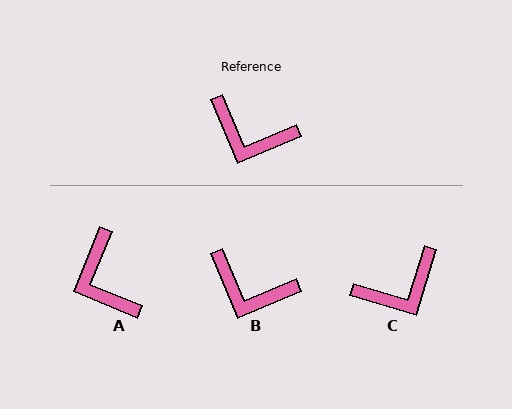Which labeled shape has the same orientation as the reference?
B.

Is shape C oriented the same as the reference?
No, it is off by about 51 degrees.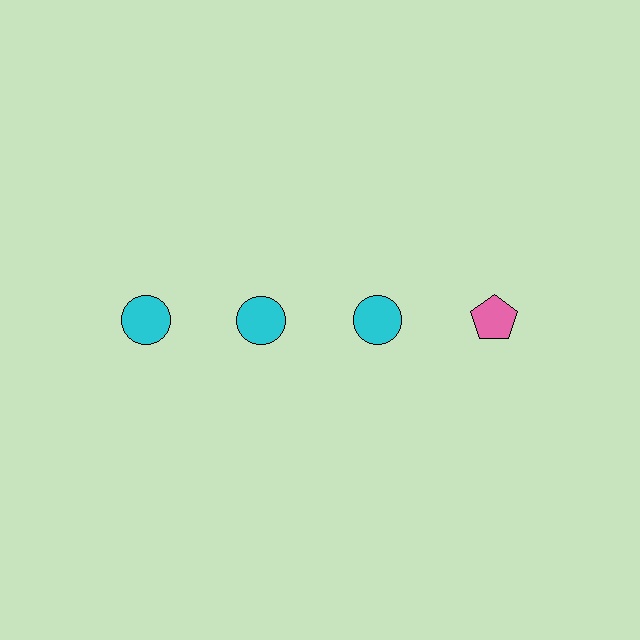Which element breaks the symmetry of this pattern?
The pink pentagon in the top row, second from right column breaks the symmetry. All other shapes are cyan circles.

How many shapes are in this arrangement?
There are 4 shapes arranged in a grid pattern.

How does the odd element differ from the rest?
It differs in both color (pink instead of cyan) and shape (pentagon instead of circle).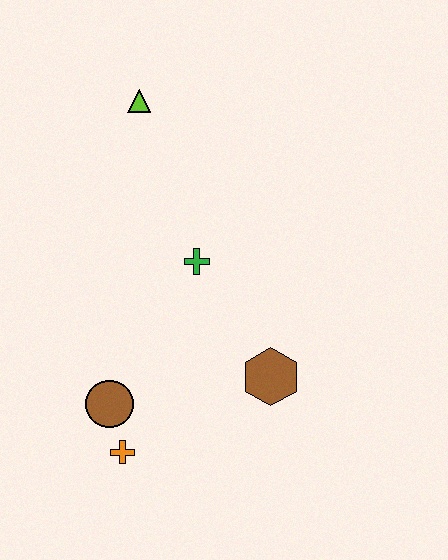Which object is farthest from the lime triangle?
The orange cross is farthest from the lime triangle.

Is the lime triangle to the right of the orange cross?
Yes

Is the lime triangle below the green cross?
No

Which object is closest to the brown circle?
The orange cross is closest to the brown circle.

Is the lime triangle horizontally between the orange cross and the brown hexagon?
Yes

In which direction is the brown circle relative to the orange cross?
The brown circle is above the orange cross.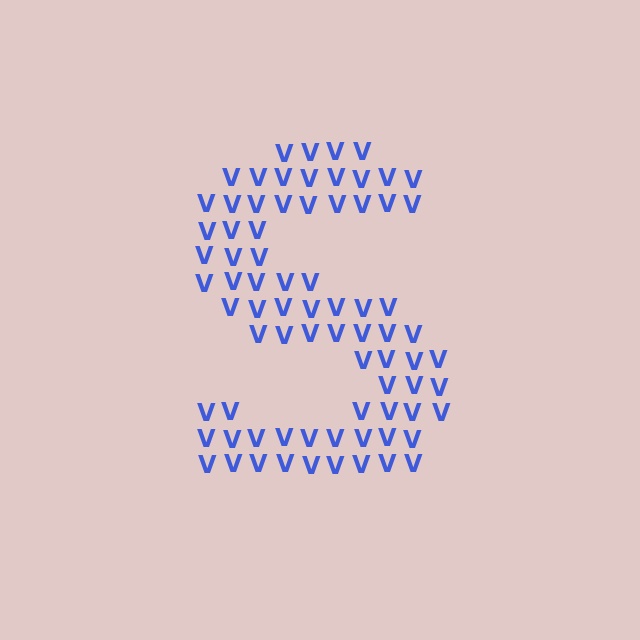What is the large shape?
The large shape is the letter S.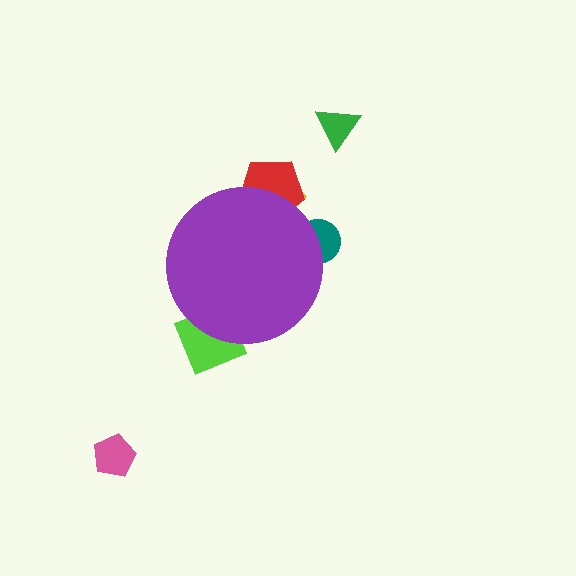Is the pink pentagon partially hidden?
No, the pink pentagon is fully visible.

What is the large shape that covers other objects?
A purple circle.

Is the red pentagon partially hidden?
Yes, the red pentagon is partially hidden behind the purple circle.